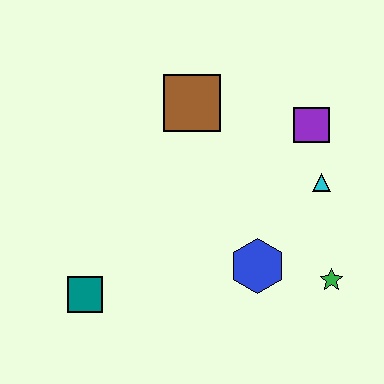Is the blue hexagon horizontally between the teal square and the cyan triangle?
Yes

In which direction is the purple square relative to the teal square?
The purple square is to the right of the teal square.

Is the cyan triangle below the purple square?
Yes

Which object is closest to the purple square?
The cyan triangle is closest to the purple square.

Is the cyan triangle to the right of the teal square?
Yes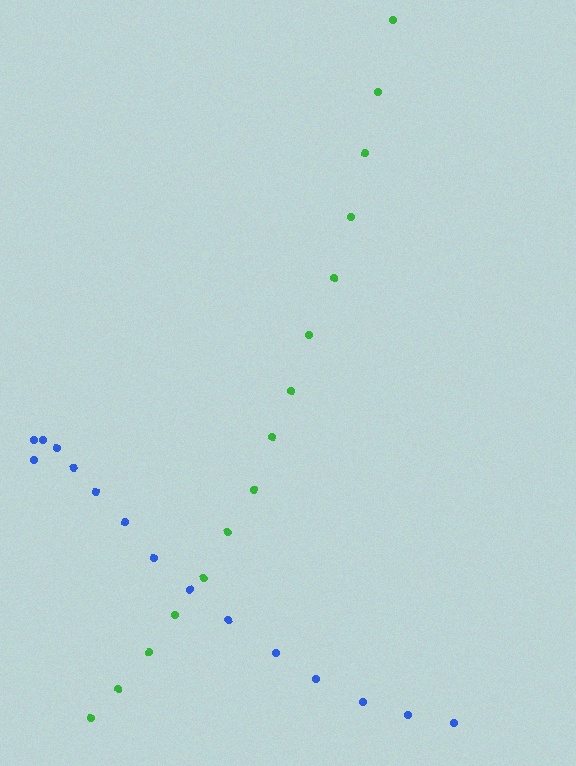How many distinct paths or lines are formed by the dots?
There are 2 distinct paths.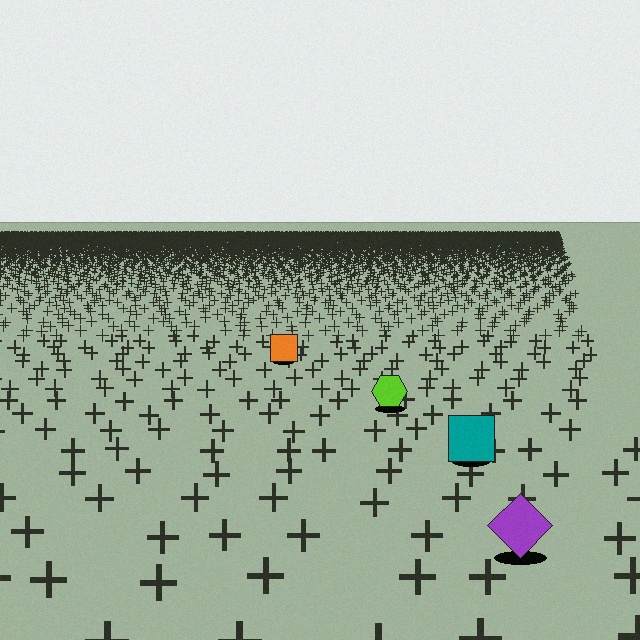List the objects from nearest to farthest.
From nearest to farthest: the purple diamond, the teal square, the lime hexagon, the orange square.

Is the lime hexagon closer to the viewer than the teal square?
No. The teal square is closer — you can tell from the texture gradient: the ground texture is coarser near it.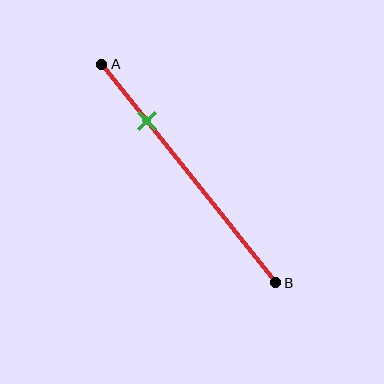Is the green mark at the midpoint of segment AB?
No, the mark is at about 25% from A, not at the 50% midpoint.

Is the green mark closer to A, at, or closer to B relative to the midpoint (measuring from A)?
The green mark is closer to point A than the midpoint of segment AB.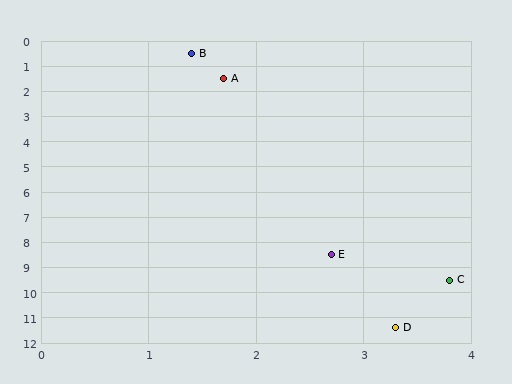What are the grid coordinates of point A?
Point A is at approximately (1.7, 1.5).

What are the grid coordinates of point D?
Point D is at approximately (3.3, 11.4).